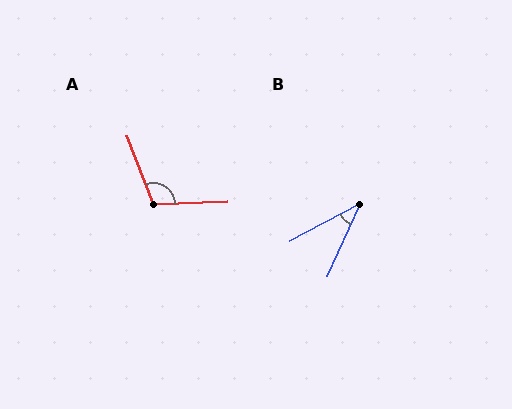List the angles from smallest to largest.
B (38°), A (109°).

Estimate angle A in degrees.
Approximately 109 degrees.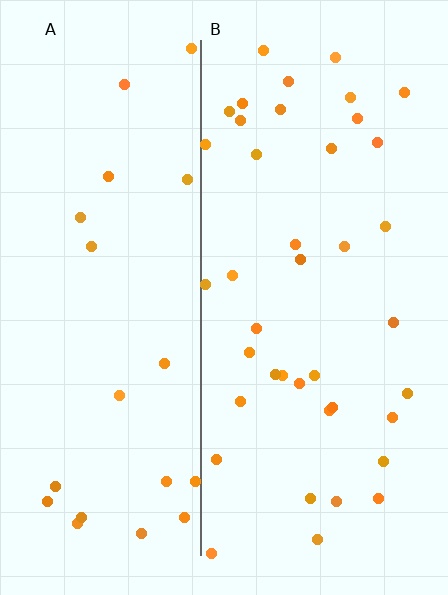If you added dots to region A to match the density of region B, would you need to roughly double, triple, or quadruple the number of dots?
Approximately double.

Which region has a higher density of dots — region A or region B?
B (the right).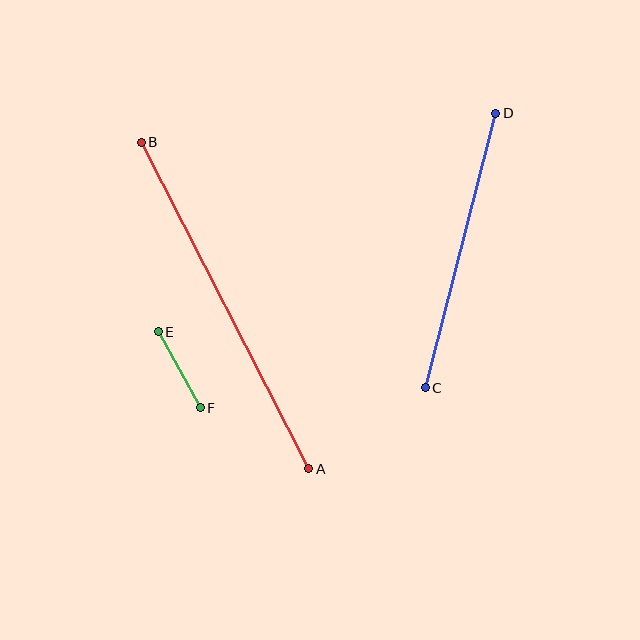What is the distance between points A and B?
The distance is approximately 367 pixels.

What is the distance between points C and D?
The distance is approximately 284 pixels.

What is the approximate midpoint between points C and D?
The midpoint is at approximately (461, 250) pixels.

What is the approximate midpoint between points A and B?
The midpoint is at approximately (225, 306) pixels.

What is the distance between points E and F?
The distance is approximately 87 pixels.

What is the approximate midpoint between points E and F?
The midpoint is at approximately (179, 370) pixels.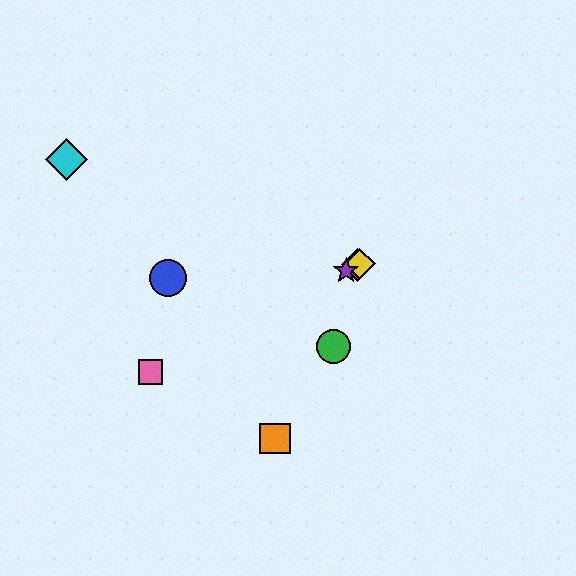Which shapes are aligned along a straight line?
The red diamond, the yellow diamond, the purple star, the pink square are aligned along a straight line.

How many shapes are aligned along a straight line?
4 shapes (the red diamond, the yellow diamond, the purple star, the pink square) are aligned along a straight line.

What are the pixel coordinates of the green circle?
The green circle is at (334, 347).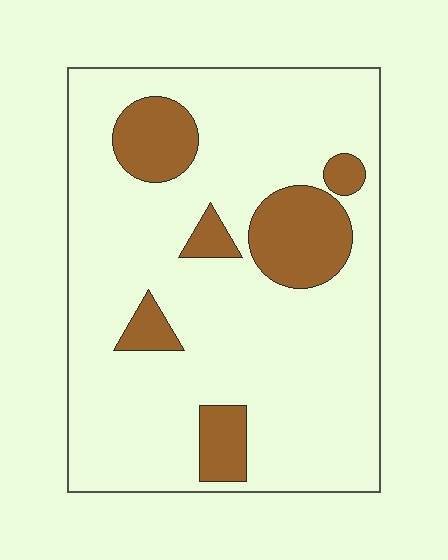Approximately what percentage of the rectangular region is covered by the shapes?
Approximately 20%.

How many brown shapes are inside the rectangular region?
6.